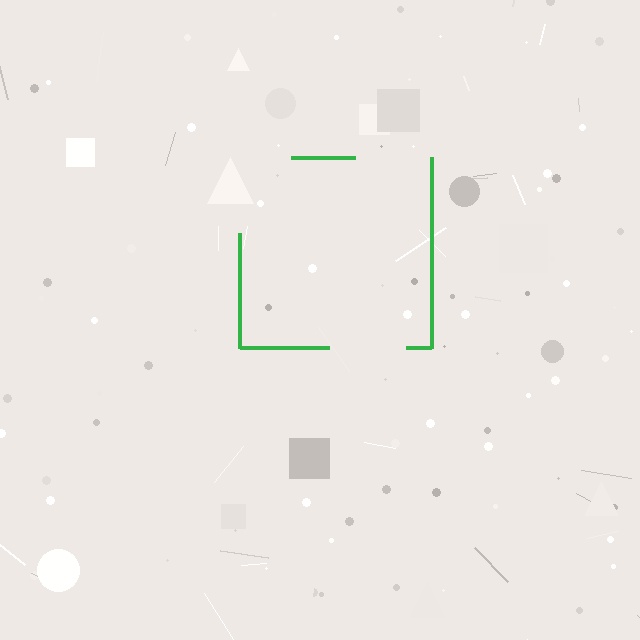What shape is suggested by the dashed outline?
The dashed outline suggests a square.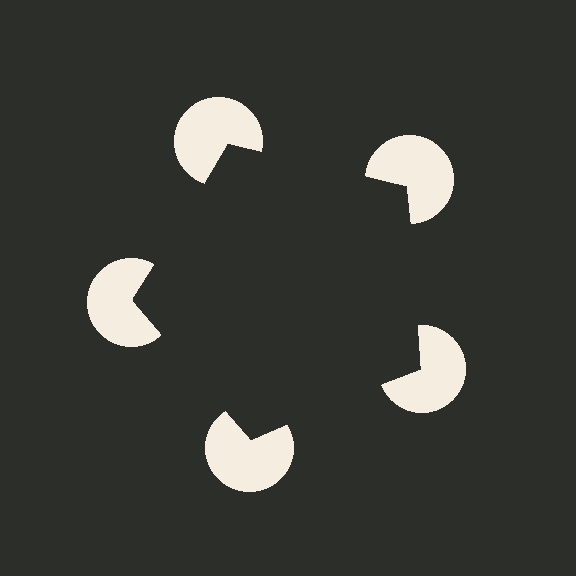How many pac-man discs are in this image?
There are 5 — one at each vertex of the illusory pentagon.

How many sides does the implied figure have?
5 sides.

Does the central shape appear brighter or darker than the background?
It typically appears slightly darker than the background, even though no actual brightness change is drawn.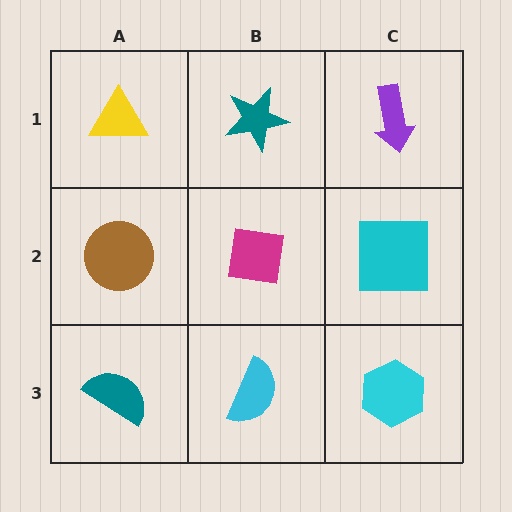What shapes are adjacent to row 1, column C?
A cyan square (row 2, column C), a teal star (row 1, column B).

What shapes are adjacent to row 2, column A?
A yellow triangle (row 1, column A), a teal semicircle (row 3, column A), a magenta square (row 2, column B).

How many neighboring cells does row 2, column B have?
4.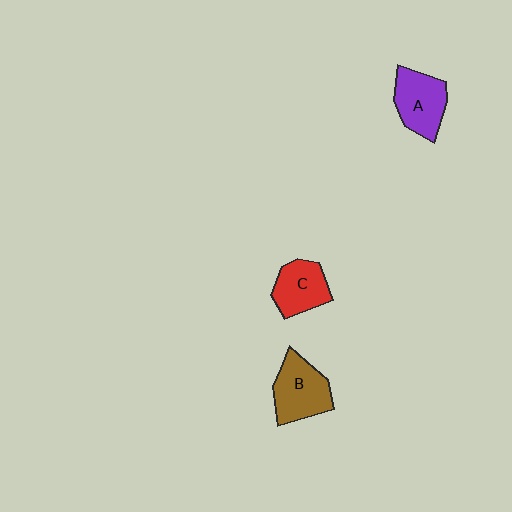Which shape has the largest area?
Shape B (brown).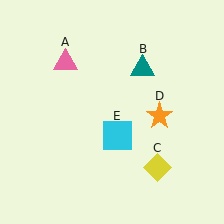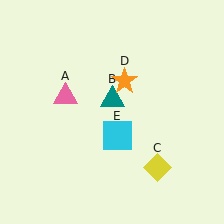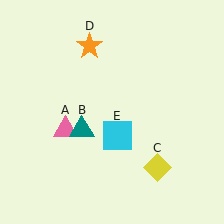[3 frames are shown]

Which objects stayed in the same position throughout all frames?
Yellow diamond (object C) and cyan square (object E) remained stationary.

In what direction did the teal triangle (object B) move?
The teal triangle (object B) moved down and to the left.